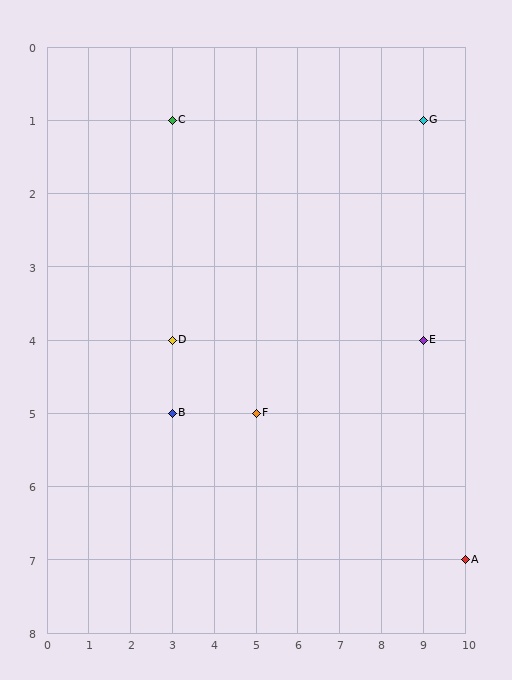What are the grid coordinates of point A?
Point A is at grid coordinates (10, 7).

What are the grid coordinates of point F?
Point F is at grid coordinates (5, 5).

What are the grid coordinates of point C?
Point C is at grid coordinates (3, 1).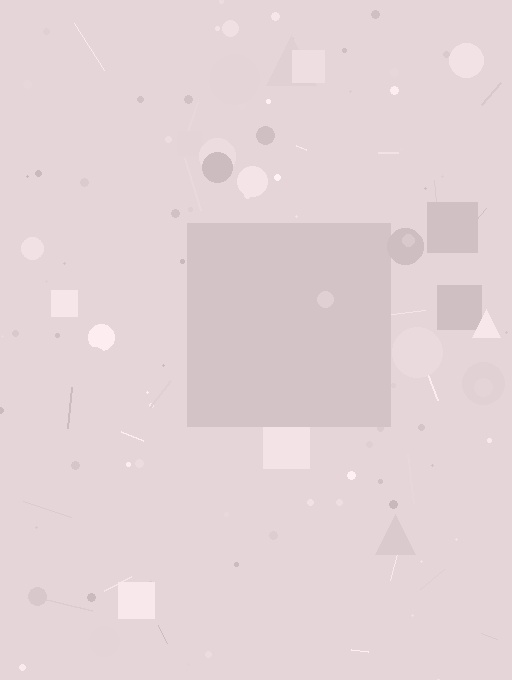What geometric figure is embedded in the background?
A square is embedded in the background.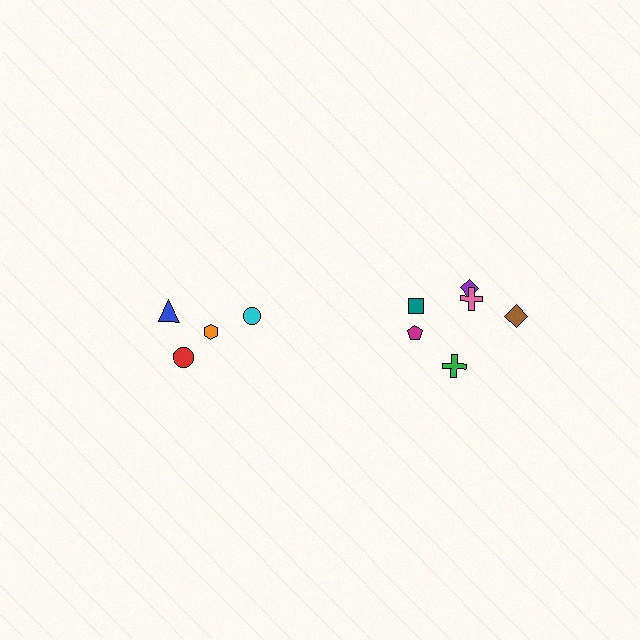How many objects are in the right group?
There are 6 objects.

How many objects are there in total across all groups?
There are 10 objects.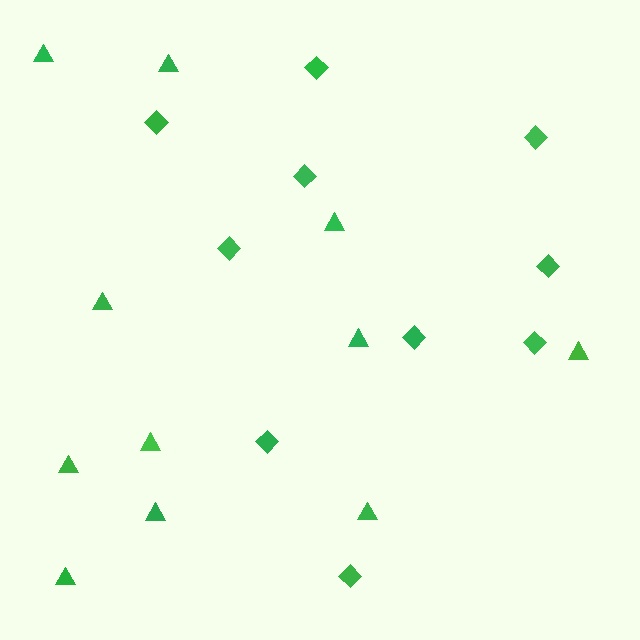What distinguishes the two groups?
There are 2 groups: one group of triangles (11) and one group of diamonds (10).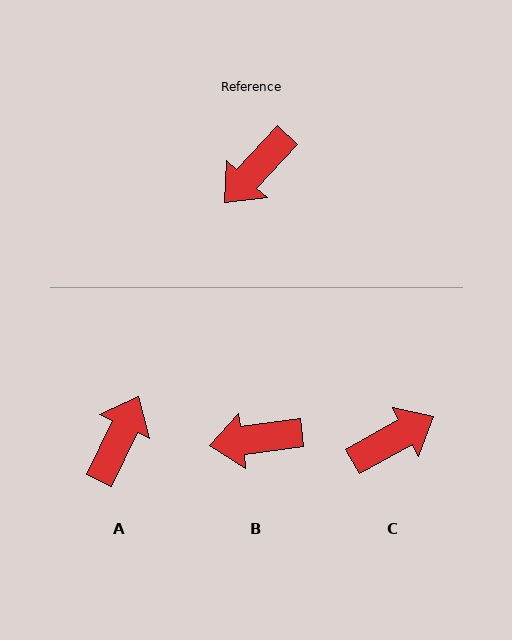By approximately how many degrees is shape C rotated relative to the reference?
Approximately 162 degrees counter-clockwise.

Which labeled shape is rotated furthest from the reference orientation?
A, about 163 degrees away.